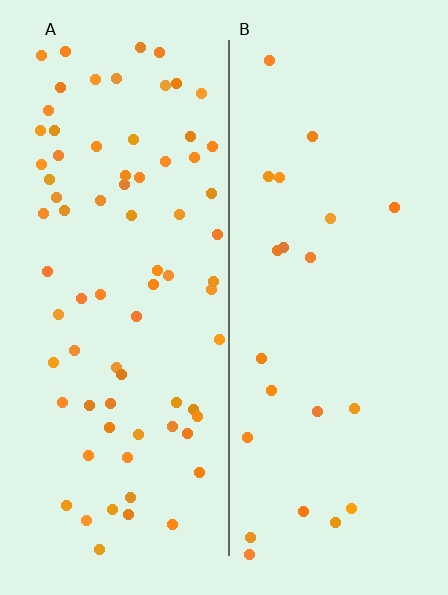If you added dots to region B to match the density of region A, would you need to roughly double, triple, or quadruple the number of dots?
Approximately triple.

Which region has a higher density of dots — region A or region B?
A (the left).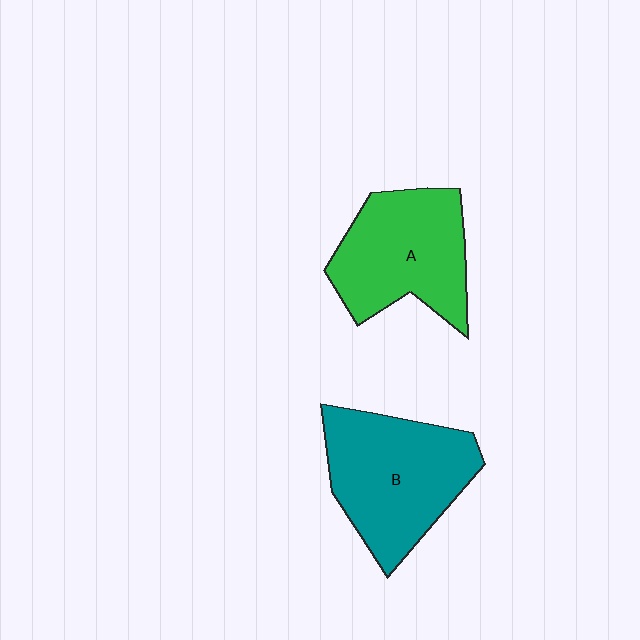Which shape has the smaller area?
Shape A (green).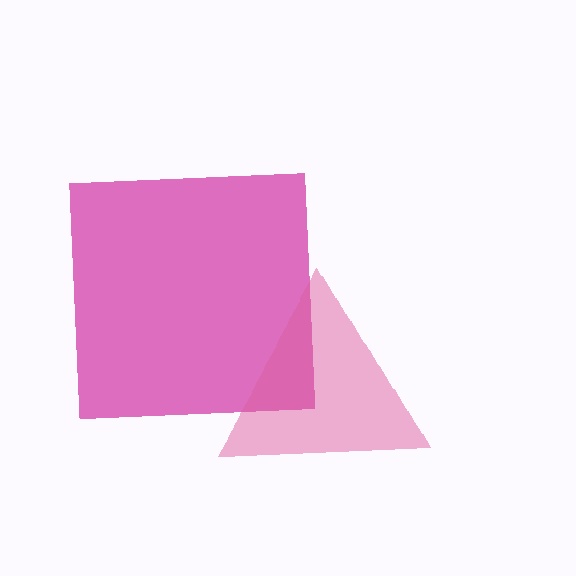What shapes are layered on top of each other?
The layered shapes are: a magenta square, a pink triangle.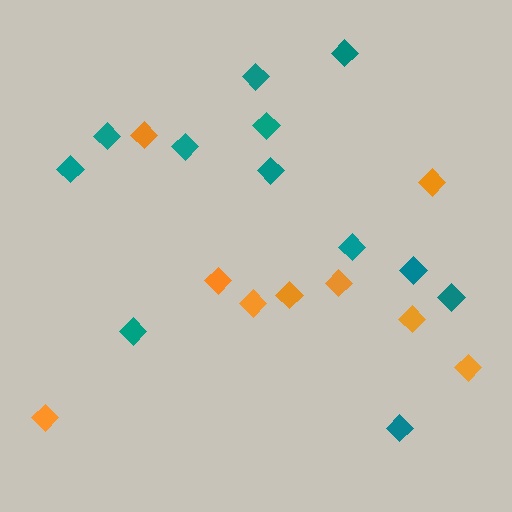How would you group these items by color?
There are 2 groups: one group of teal diamonds (12) and one group of orange diamonds (9).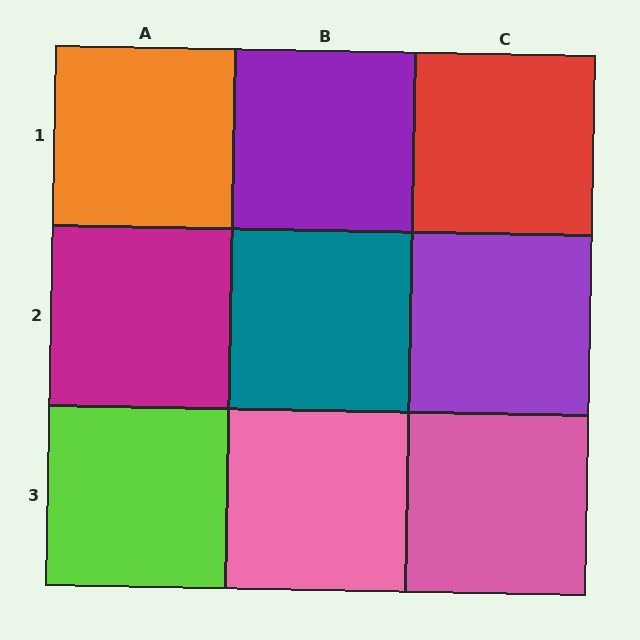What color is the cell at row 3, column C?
Pink.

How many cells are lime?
1 cell is lime.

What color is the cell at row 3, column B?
Pink.